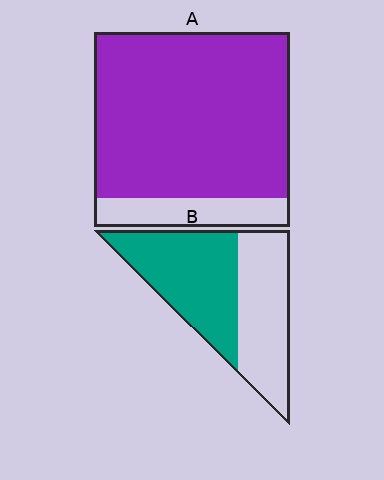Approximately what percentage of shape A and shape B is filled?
A is approximately 85% and B is approximately 55%.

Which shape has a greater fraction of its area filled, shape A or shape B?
Shape A.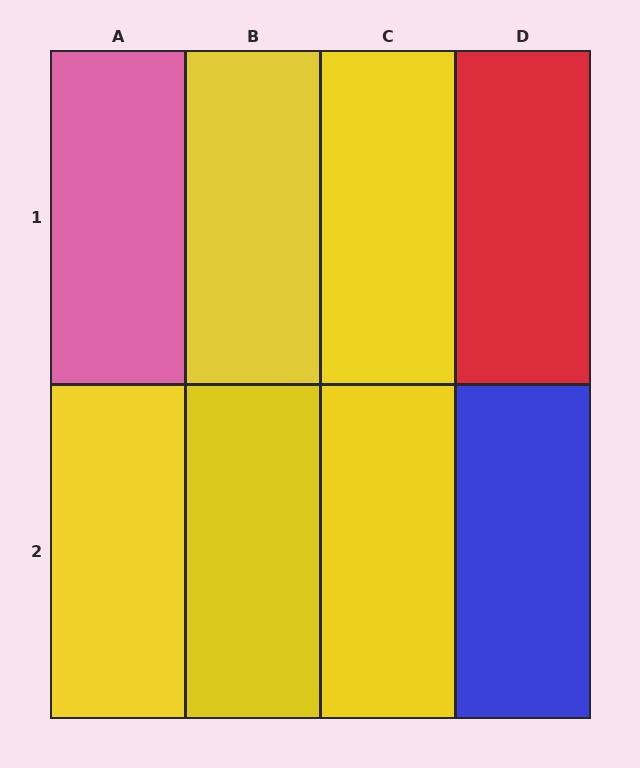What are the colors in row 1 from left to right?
Pink, yellow, yellow, red.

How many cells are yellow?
5 cells are yellow.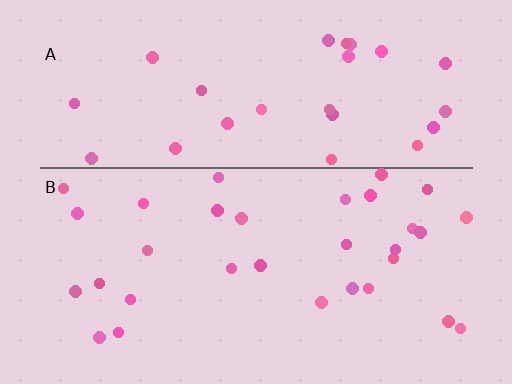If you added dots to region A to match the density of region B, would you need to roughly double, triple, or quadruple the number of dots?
Approximately double.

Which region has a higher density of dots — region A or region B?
B (the bottom).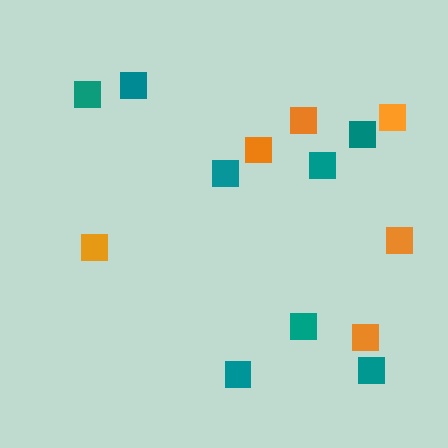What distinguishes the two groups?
There are 2 groups: one group of orange squares (6) and one group of teal squares (8).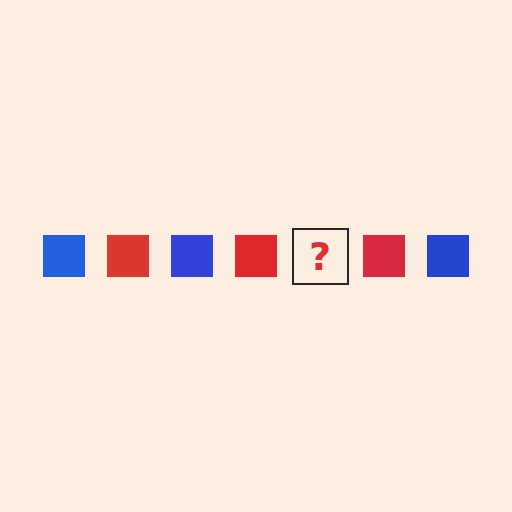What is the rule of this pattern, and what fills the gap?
The rule is that the pattern cycles through blue, red squares. The gap should be filled with a blue square.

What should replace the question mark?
The question mark should be replaced with a blue square.